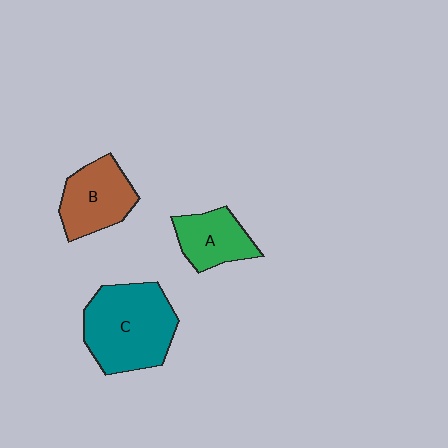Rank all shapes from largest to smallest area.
From largest to smallest: C (teal), B (brown), A (green).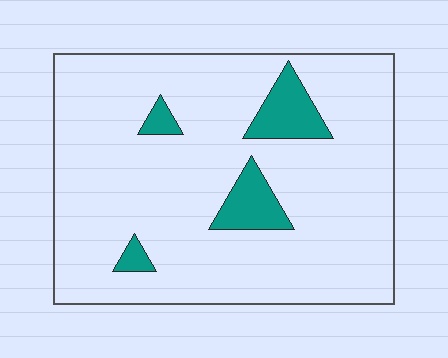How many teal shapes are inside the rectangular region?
4.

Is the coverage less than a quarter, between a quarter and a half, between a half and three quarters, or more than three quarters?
Less than a quarter.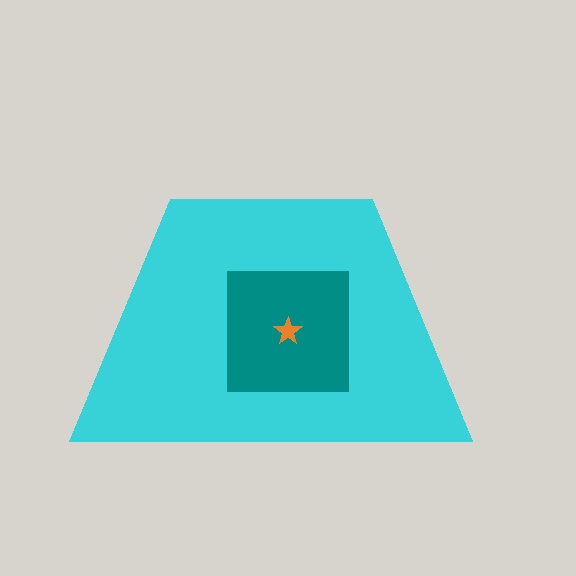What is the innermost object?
The orange star.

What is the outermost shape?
The cyan trapezoid.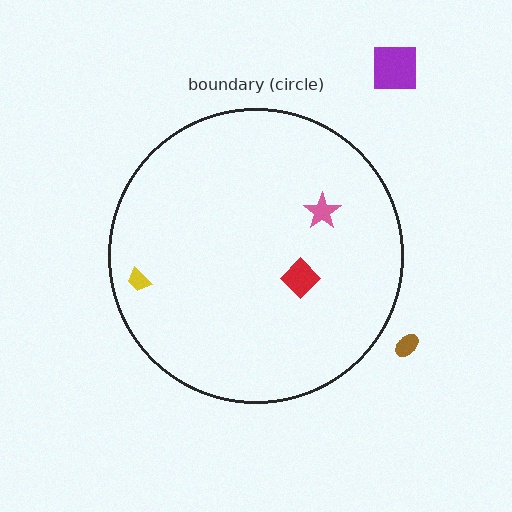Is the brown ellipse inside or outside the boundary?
Outside.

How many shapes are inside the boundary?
3 inside, 2 outside.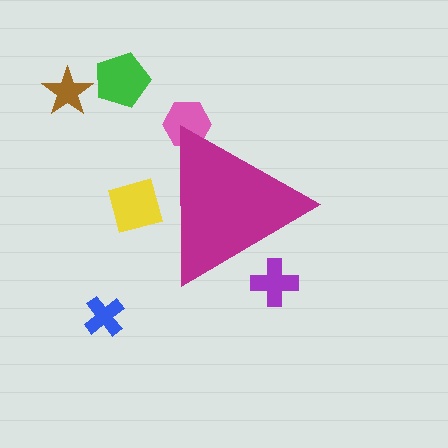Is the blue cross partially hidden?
No, the blue cross is fully visible.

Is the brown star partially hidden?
No, the brown star is fully visible.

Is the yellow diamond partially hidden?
Yes, the yellow diamond is partially hidden behind the magenta triangle.